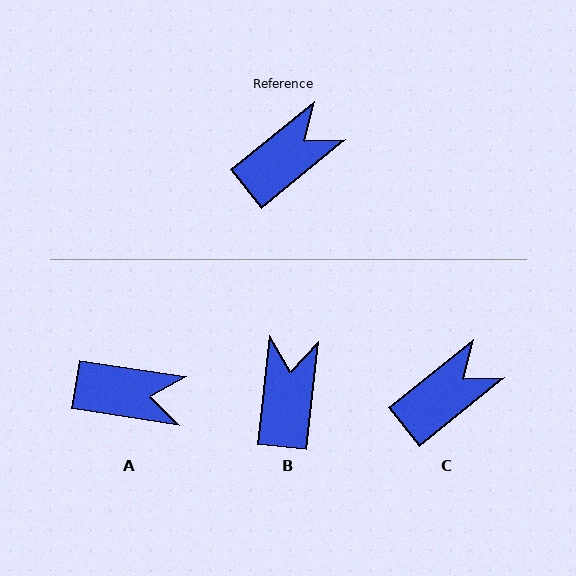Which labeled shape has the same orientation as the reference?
C.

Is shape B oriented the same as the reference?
No, it is off by about 44 degrees.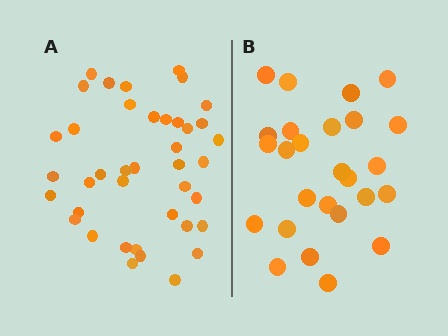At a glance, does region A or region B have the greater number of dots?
Region A (the left region) has more dots.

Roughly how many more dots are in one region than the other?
Region A has approximately 15 more dots than region B.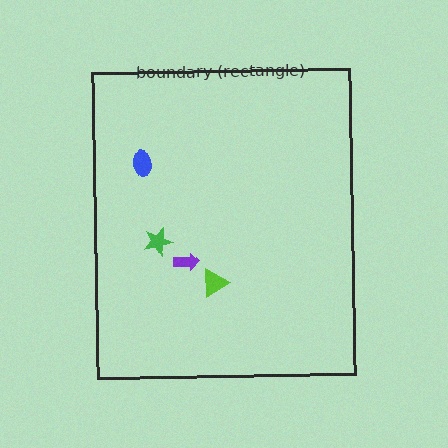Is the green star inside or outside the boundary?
Inside.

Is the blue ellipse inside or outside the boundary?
Inside.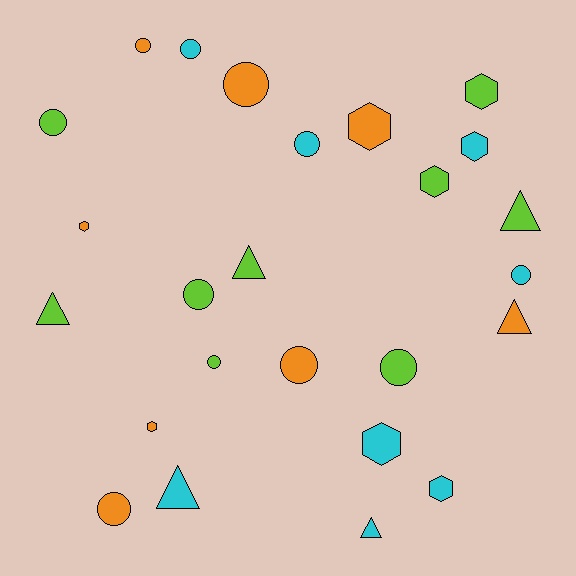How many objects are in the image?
There are 25 objects.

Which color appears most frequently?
Lime, with 9 objects.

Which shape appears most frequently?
Circle, with 11 objects.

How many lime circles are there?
There are 4 lime circles.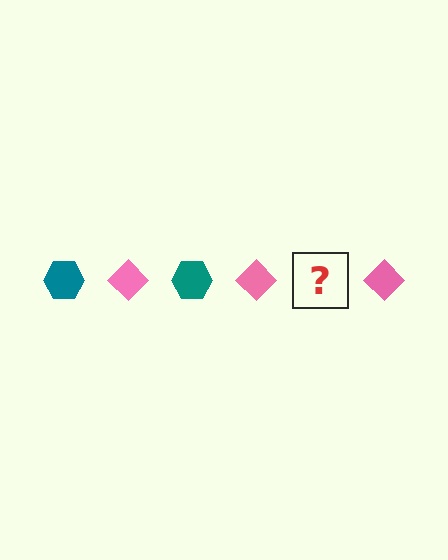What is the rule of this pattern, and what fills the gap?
The rule is that the pattern alternates between teal hexagon and pink diamond. The gap should be filled with a teal hexagon.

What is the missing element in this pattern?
The missing element is a teal hexagon.